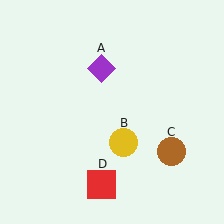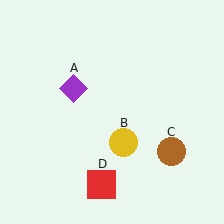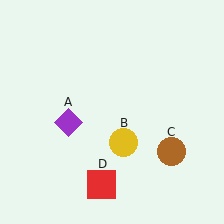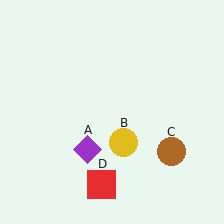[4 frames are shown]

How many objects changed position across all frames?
1 object changed position: purple diamond (object A).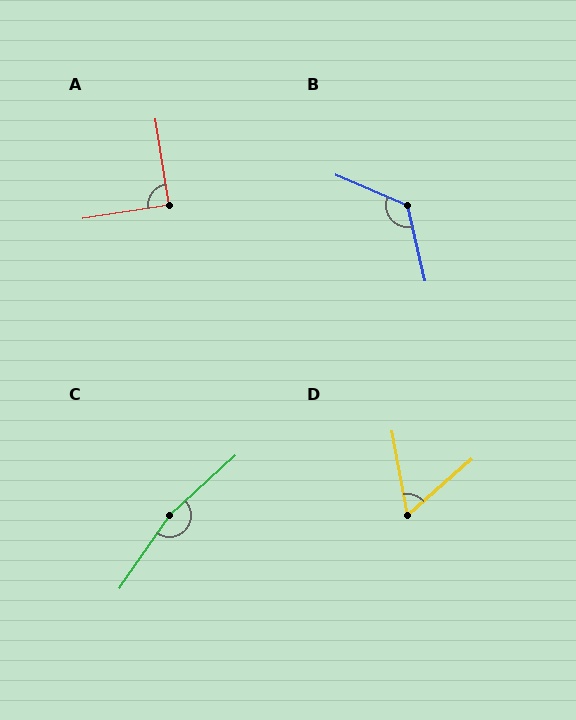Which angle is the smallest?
D, at approximately 59 degrees.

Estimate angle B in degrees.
Approximately 126 degrees.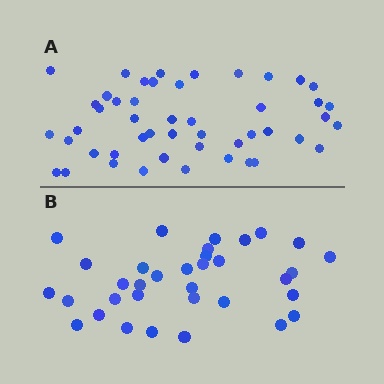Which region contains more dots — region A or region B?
Region A (the top region) has more dots.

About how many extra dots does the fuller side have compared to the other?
Region A has approximately 15 more dots than region B.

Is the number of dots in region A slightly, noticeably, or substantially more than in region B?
Region A has noticeably more, but not dramatically so. The ratio is roughly 1.4 to 1.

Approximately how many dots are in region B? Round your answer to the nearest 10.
About 30 dots. (The exact count is 34, which rounds to 30.)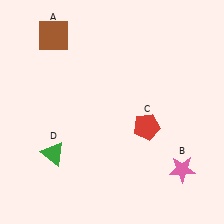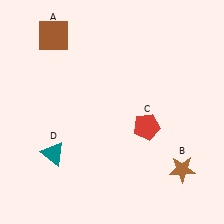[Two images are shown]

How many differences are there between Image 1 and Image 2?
There are 2 differences between the two images.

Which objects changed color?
B changed from pink to brown. D changed from green to teal.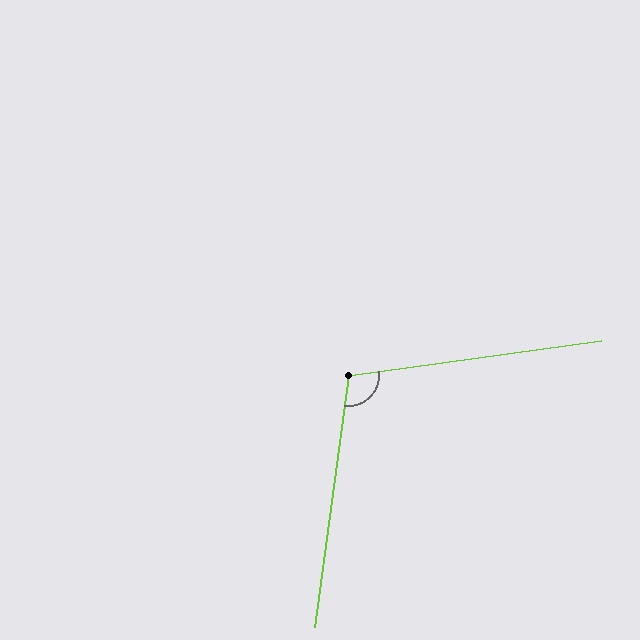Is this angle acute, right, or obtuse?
It is obtuse.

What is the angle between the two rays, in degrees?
Approximately 106 degrees.